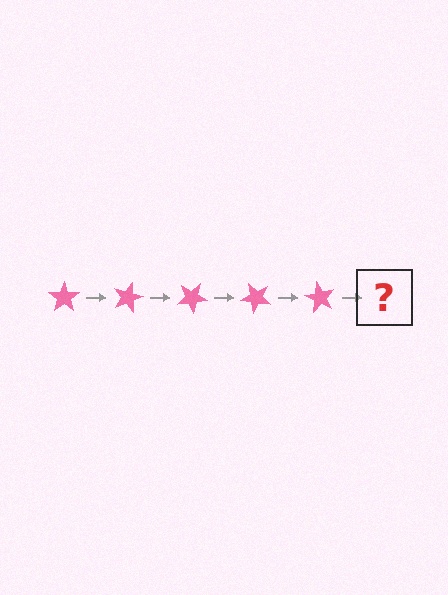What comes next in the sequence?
The next element should be a pink star rotated 75 degrees.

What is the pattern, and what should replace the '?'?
The pattern is that the star rotates 15 degrees each step. The '?' should be a pink star rotated 75 degrees.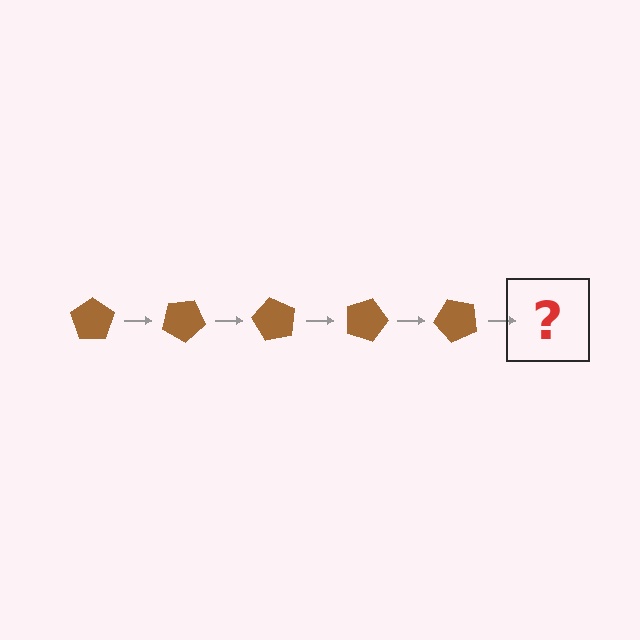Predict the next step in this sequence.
The next step is a brown pentagon rotated 150 degrees.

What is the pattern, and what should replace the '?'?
The pattern is that the pentagon rotates 30 degrees each step. The '?' should be a brown pentagon rotated 150 degrees.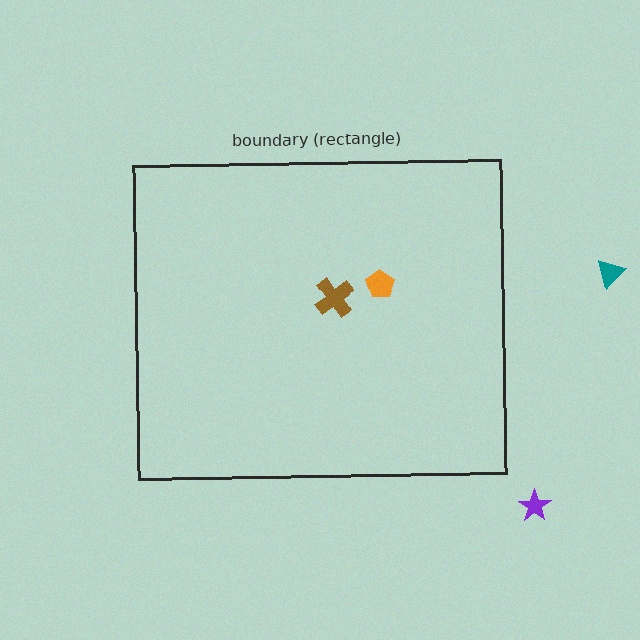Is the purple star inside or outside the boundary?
Outside.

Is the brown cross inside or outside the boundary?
Inside.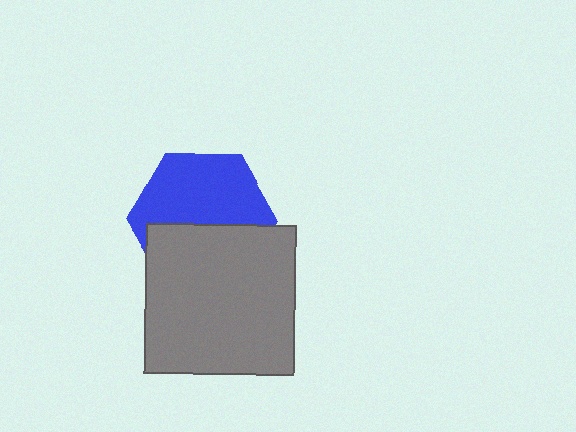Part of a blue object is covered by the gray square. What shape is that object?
It is a hexagon.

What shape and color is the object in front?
The object in front is a gray square.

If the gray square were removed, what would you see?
You would see the complete blue hexagon.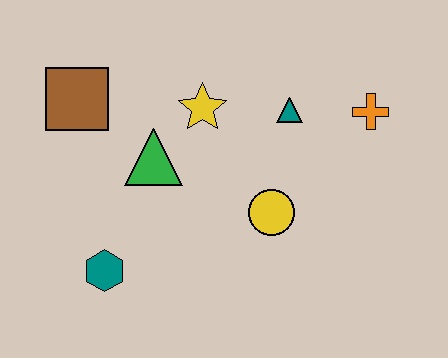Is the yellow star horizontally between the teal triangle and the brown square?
Yes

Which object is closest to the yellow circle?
The teal triangle is closest to the yellow circle.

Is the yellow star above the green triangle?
Yes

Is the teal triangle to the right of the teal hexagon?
Yes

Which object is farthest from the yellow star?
The teal hexagon is farthest from the yellow star.